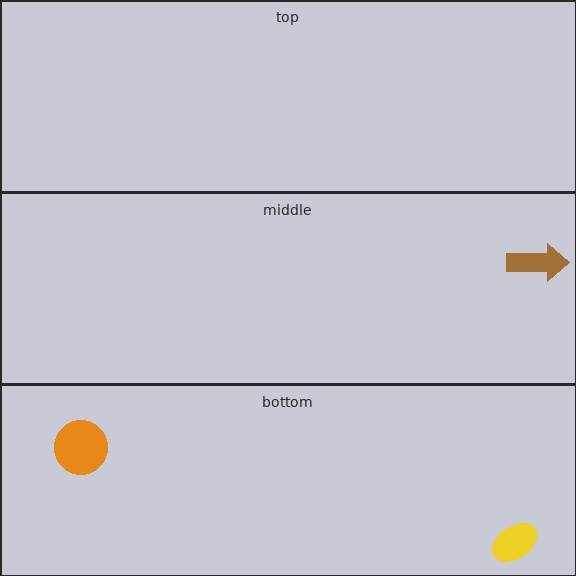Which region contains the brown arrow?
The middle region.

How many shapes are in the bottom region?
2.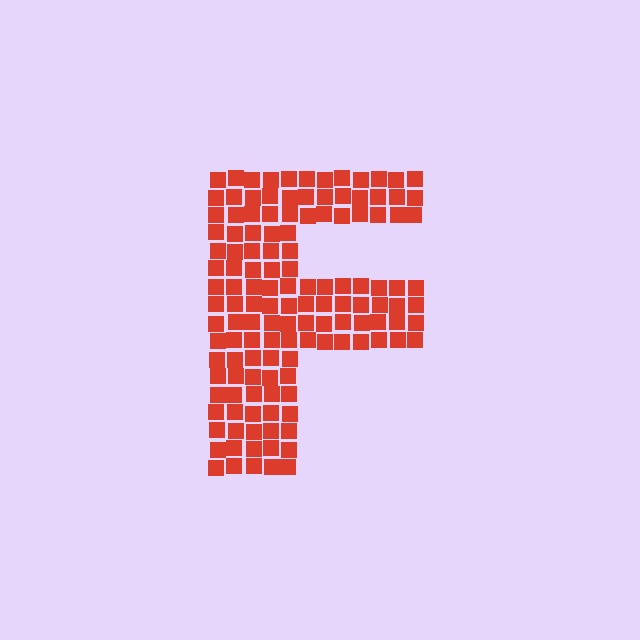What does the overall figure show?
The overall figure shows the letter F.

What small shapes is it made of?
It is made of small squares.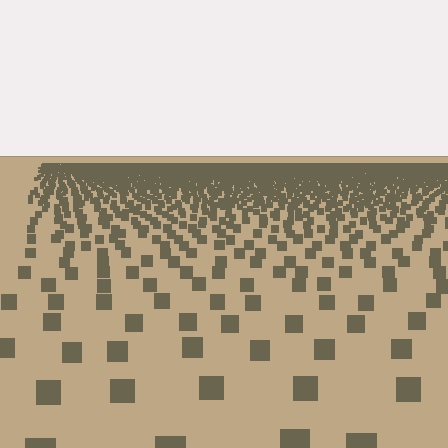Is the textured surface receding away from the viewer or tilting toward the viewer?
The surface is receding away from the viewer. Texture elements get smaller and denser toward the top.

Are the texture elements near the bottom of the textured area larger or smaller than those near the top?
Larger. Near the bottom, elements are closer to the viewer and appear at a bigger on-screen size.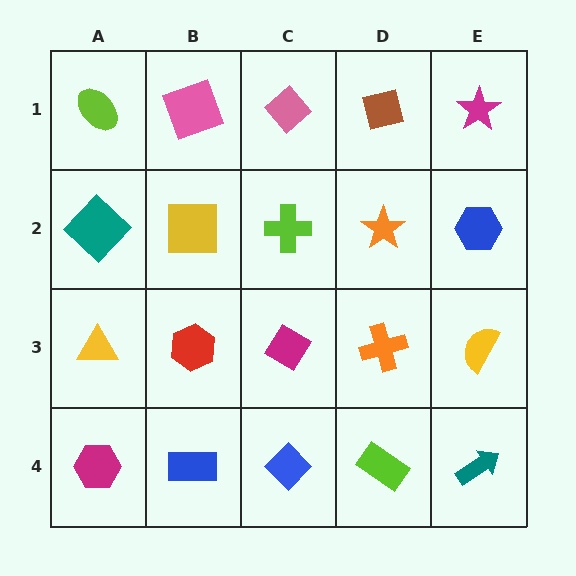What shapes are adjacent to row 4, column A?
A yellow triangle (row 3, column A), a blue rectangle (row 4, column B).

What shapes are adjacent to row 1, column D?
An orange star (row 2, column D), a pink diamond (row 1, column C), a magenta star (row 1, column E).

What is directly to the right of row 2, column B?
A lime cross.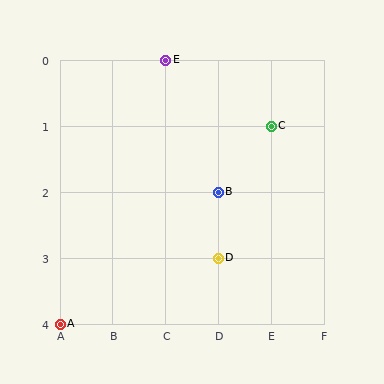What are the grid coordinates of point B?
Point B is at grid coordinates (D, 2).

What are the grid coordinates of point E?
Point E is at grid coordinates (C, 0).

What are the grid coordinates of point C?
Point C is at grid coordinates (E, 1).